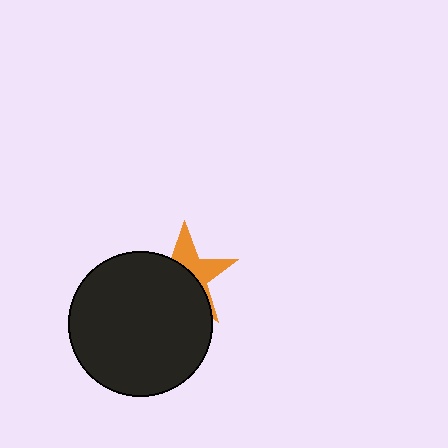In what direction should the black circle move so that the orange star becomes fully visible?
The black circle should move toward the lower-left. That is the shortest direction to clear the overlap and leave the orange star fully visible.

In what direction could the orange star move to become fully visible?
The orange star could move toward the upper-right. That would shift it out from behind the black circle entirely.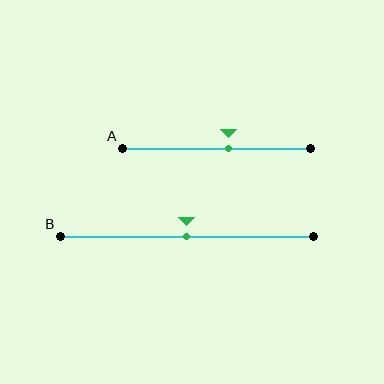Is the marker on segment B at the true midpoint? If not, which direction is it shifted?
Yes, the marker on segment B is at the true midpoint.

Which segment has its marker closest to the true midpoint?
Segment B has its marker closest to the true midpoint.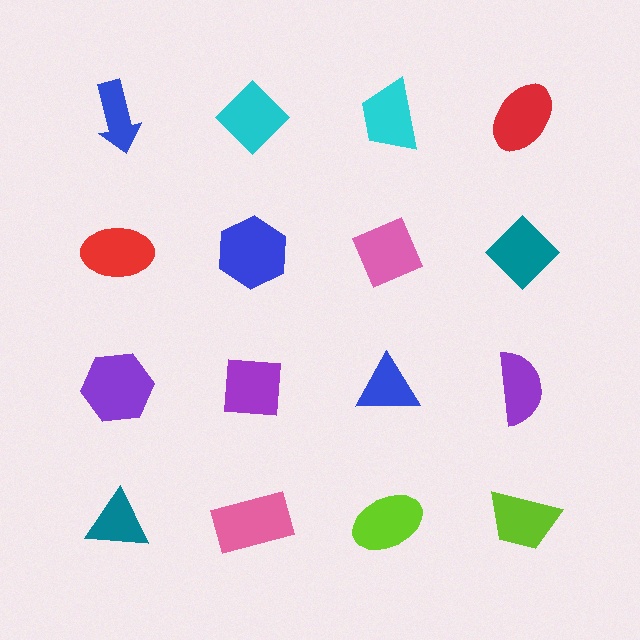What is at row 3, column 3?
A blue triangle.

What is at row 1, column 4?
A red ellipse.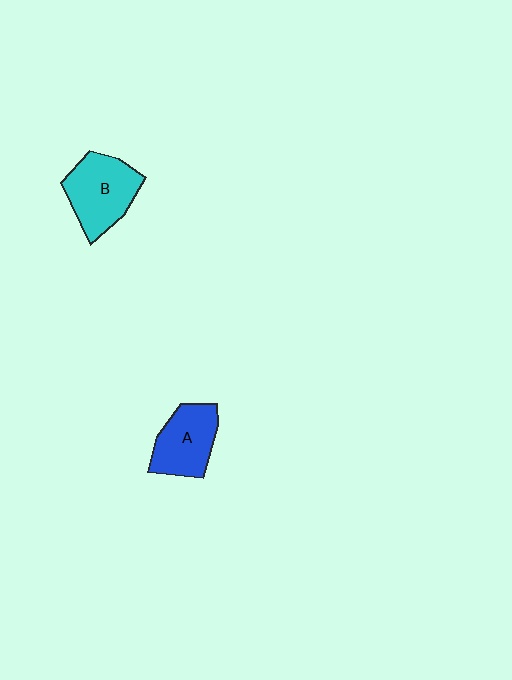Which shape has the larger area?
Shape B (cyan).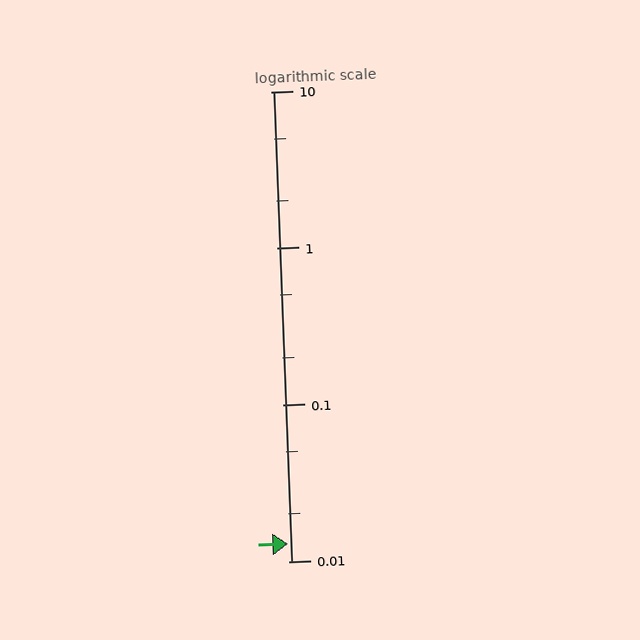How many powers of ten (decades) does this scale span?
The scale spans 3 decades, from 0.01 to 10.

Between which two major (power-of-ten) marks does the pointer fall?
The pointer is between 0.01 and 0.1.